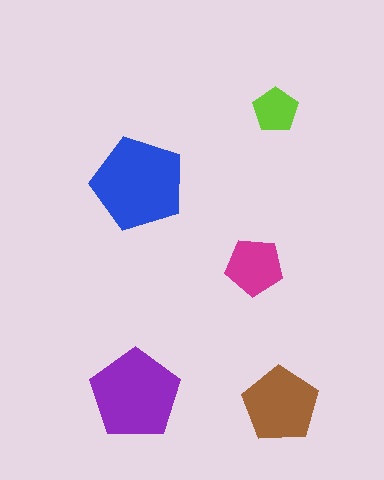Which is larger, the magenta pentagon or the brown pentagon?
The brown one.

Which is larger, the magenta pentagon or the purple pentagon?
The purple one.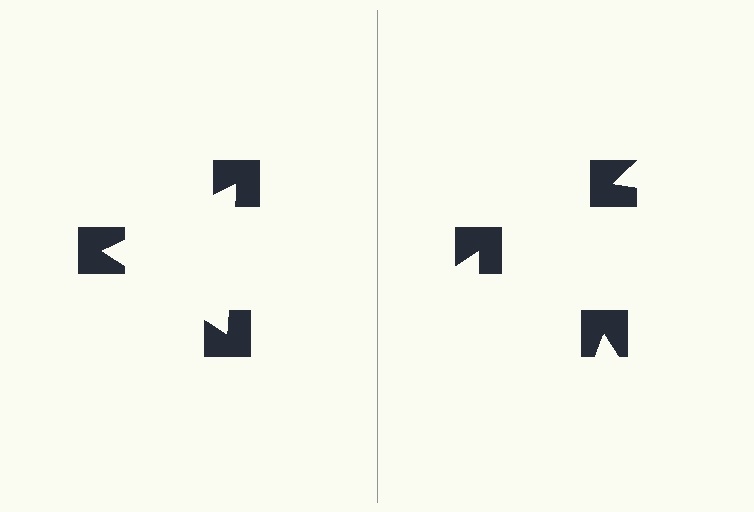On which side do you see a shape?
An illusory triangle appears on the left side. On the right side the wedge cuts are rotated, so no coherent shape forms.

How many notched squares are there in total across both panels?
6 — 3 on each side.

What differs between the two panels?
The notched squares are positioned identically on both sides; only the wedge orientations differ. On the left they align to a triangle; on the right they are misaligned.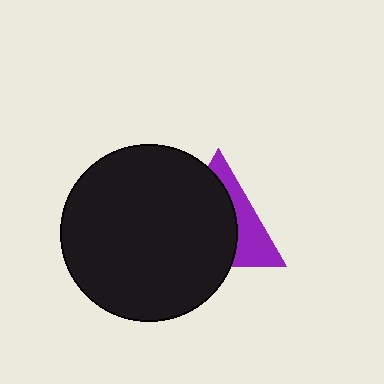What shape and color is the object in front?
The object in front is a black circle.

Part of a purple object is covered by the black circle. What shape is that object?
It is a triangle.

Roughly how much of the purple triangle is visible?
A small part of it is visible (roughly 36%).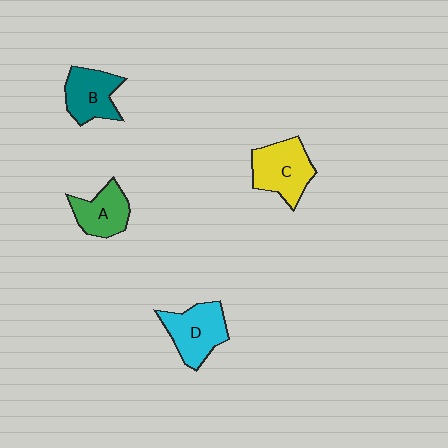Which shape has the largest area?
Shape C (yellow).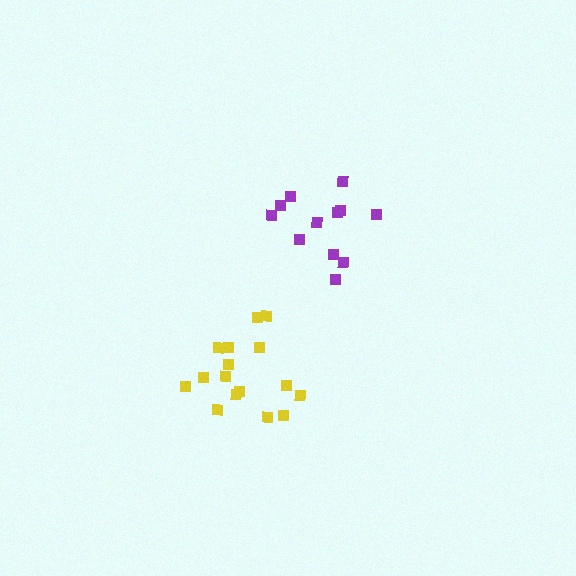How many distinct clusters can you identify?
There are 2 distinct clusters.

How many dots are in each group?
Group 1: 13 dots, Group 2: 16 dots (29 total).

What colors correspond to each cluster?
The clusters are colored: purple, yellow.